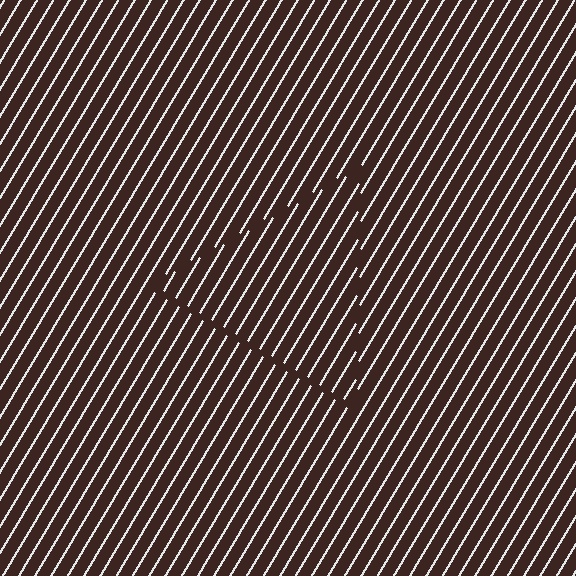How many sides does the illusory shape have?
3 sides — the line-ends trace a triangle.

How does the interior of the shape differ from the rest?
The interior of the shape contains the same grating, shifted by half a period — the contour is defined by the phase discontinuity where line-ends from the inner and outer gratings abut.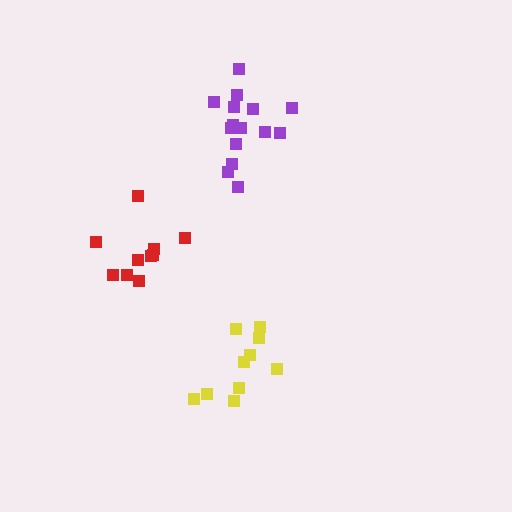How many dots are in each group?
Group 1: 10 dots, Group 2: 10 dots, Group 3: 15 dots (35 total).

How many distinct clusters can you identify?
There are 3 distinct clusters.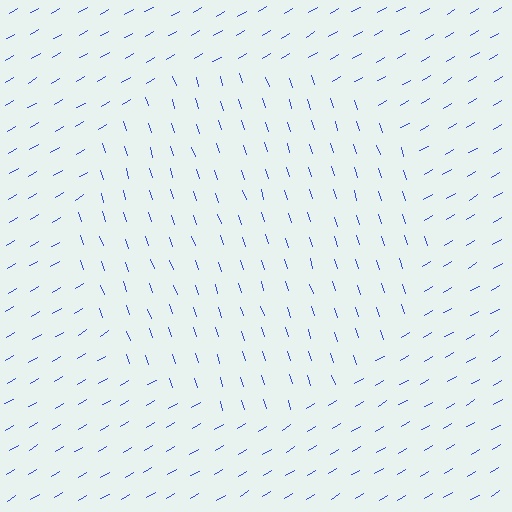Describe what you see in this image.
The image is filled with small blue line segments. A circle region in the image has lines oriented differently from the surrounding lines, creating a visible texture boundary.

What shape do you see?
I see a circle.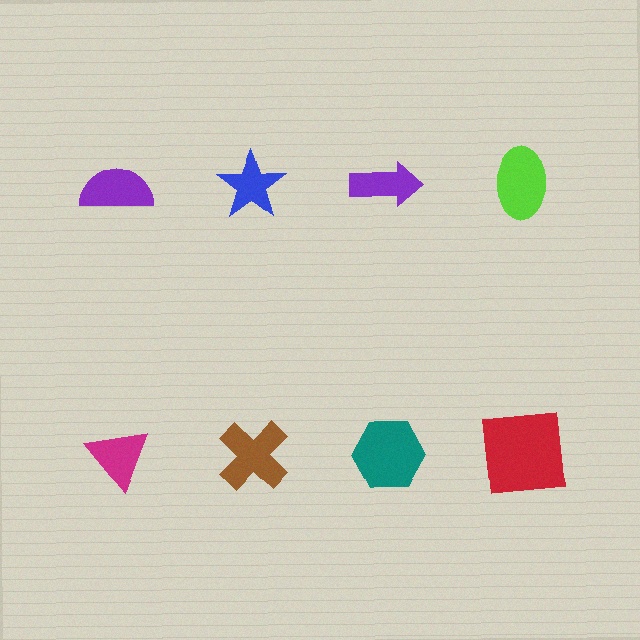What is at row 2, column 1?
A magenta triangle.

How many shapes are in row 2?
4 shapes.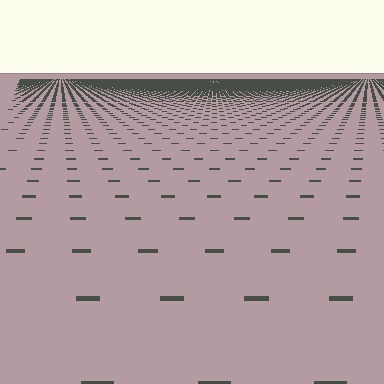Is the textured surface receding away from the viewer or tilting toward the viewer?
The surface is receding away from the viewer. Texture elements get smaller and denser toward the top.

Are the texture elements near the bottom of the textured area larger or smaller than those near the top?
Larger. Near the bottom, elements are closer to the viewer and appear at a bigger on-screen size.